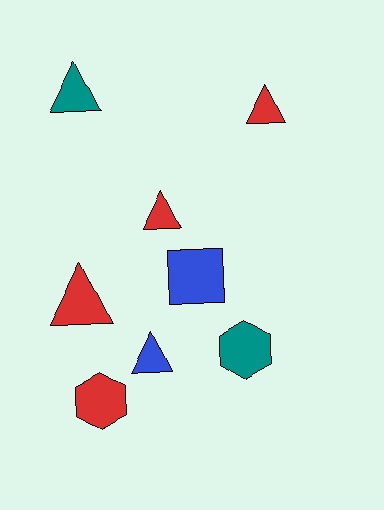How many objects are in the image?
There are 8 objects.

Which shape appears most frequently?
Triangle, with 5 objects.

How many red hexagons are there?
There is 1 red hexagon.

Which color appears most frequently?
Red, with 4 objects.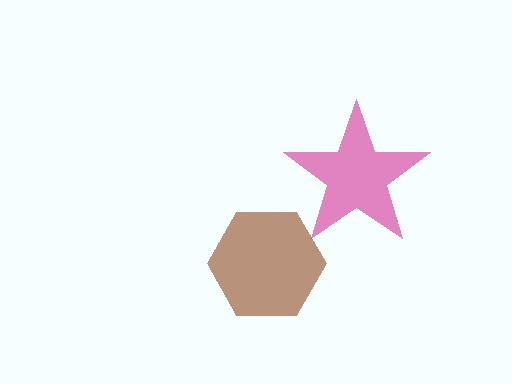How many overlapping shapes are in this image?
There are 2 overlapping shapes in the image.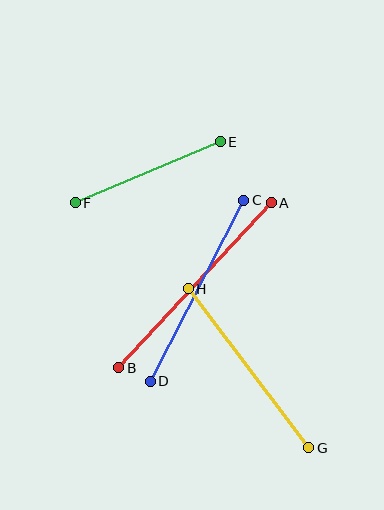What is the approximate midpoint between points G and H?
The midpoint is at approximately (248, 368) pixels.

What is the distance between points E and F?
The distance is approximately 157 pixels.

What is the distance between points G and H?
The distance is approximately 200 pixels.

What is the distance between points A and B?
The distance is approximately 225 pixels.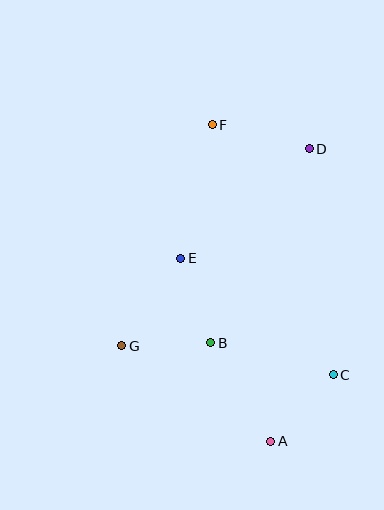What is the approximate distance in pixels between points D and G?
The distance between D and G is approximately 272 pixels.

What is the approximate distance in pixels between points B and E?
The distance between B and E is approximately 90 pixels.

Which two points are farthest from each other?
Points A and F are farthest from each other.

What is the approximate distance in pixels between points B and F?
The distance between B and F is approximately 218 pixels.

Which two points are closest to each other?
Points B and G are closest to each other.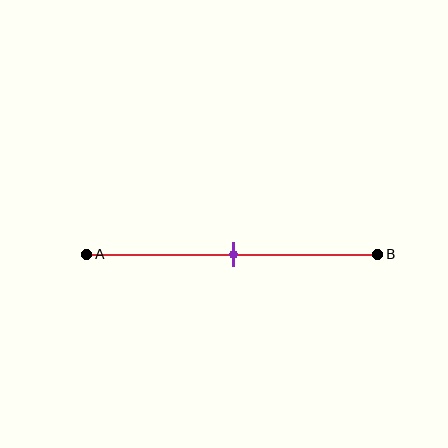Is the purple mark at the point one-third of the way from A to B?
No, the mark is at about 50% from A, not at the 33% one-third point.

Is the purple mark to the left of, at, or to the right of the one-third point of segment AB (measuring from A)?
The purple mark is to the right of the one-third point of segment AB.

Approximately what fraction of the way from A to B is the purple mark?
The purple mark is approximately 50% of the way from A to B.